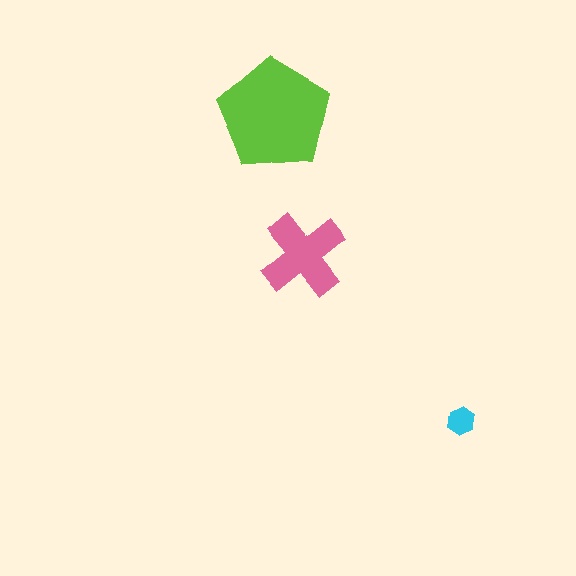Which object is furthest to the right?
The cyan hexagon is rightmost.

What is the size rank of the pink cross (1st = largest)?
2nd.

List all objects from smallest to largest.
The cyan hexagon, the pink cross, the lime pentagon.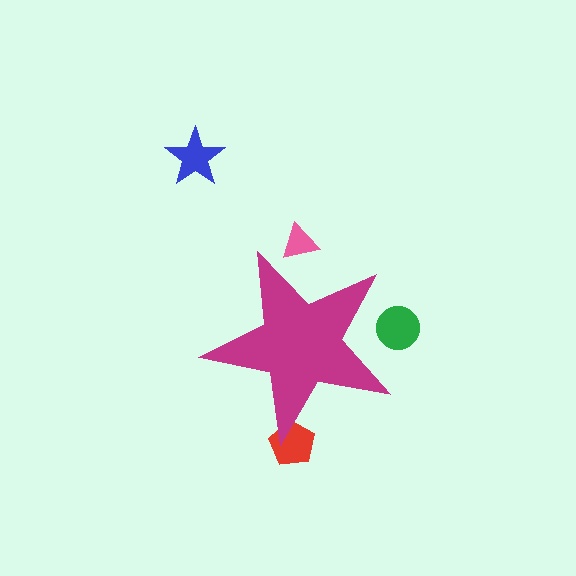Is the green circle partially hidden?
Yes, the green circle is partially hidden behind the magenta star.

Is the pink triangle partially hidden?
Yes, the pink triangle is partially hidden behind the magenta star.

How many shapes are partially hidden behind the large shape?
3 shapes are partially hidden.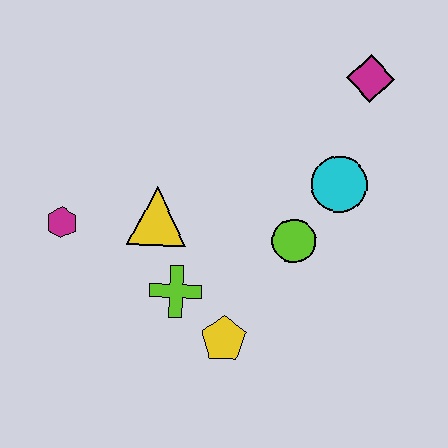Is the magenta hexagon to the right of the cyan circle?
No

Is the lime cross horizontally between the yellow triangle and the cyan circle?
Yes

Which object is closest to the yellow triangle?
The lime cross is closest to the yellow triangle.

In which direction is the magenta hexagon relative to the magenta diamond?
The magenta hexagon is to the left of the magenta diamond.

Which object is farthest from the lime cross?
The magenta diamond is farthest from the lime cross.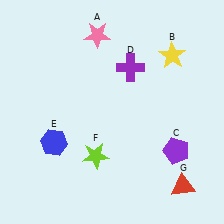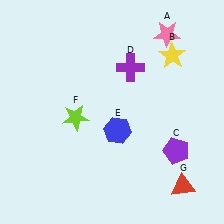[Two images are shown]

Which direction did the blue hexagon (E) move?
The blue hexagon (E) moved right.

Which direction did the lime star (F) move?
The lime star (F) moved up.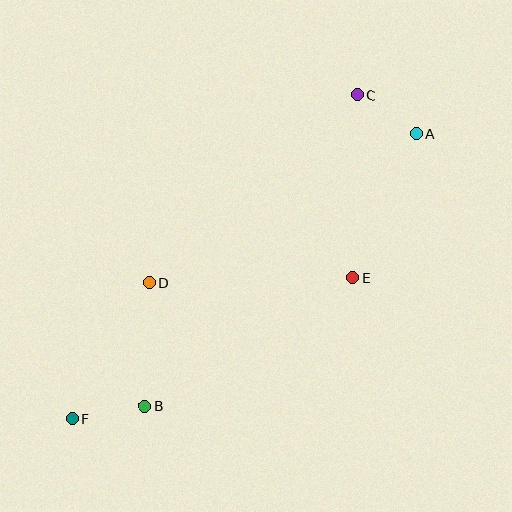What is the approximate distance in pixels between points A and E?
The distance between A and E is approximately 157 pixels.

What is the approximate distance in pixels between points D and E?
The distance between D and E is approximately 204 pixels.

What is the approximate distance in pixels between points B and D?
The distance between B and D is approximately 124 pixels.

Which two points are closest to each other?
Points A and C are closest to each other.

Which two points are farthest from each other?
Points A and F are farthest from each other.